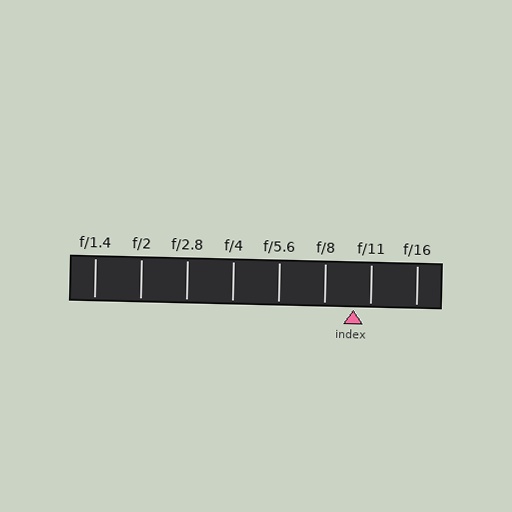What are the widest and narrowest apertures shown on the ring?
The widest aperture shown is f/1.4 and the narrowest is f/16.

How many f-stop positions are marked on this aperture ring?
There are 8 f-stop positions marked.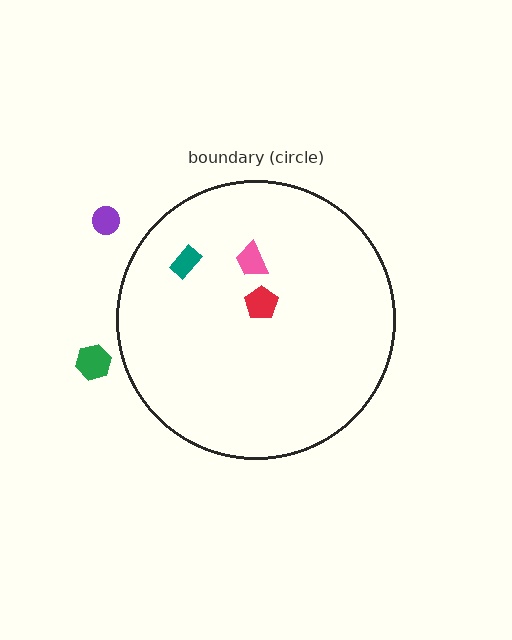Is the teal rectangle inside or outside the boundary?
Inside.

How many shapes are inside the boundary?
3 inside, 2 outside.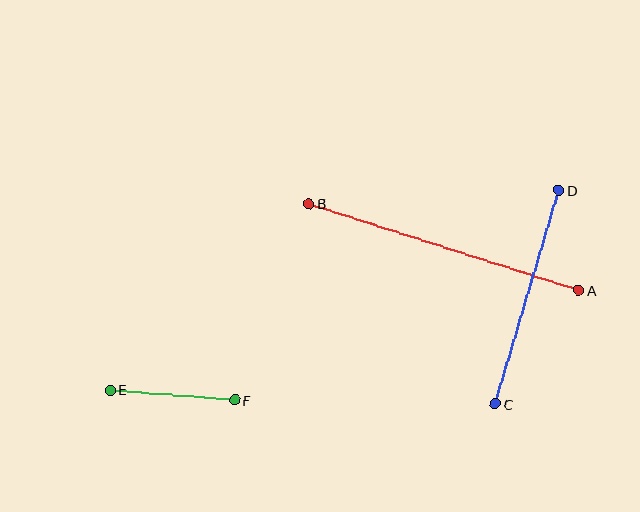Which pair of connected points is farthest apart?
Points A and B are farthest apart.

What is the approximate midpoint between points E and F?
The midpoint is at approximately (172, 395) pixels.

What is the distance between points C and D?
The distance is approximately 223 pixels.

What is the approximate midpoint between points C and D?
The midpoint is at approximately (527, 297) pixels.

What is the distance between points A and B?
The distance is approximately 283 pixels.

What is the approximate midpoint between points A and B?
The midpoint is at approximately (444, 247) pixels.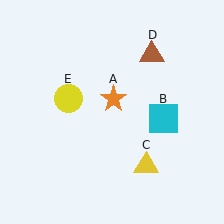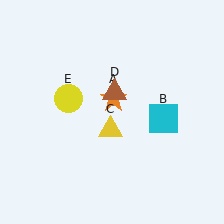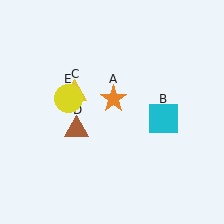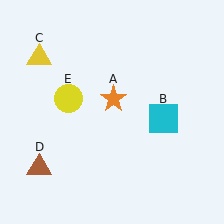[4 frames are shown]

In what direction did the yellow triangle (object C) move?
The yellow triangle (object C) moved up and to the left.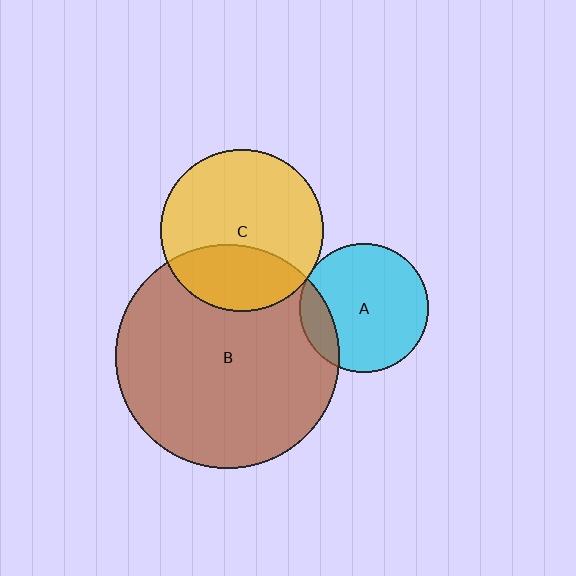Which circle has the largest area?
Circle B (brown).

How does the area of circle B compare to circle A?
Approximately 3.0 times.